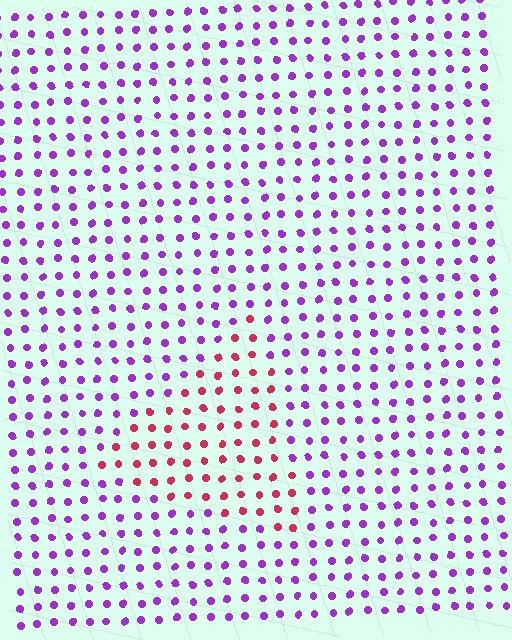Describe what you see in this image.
The image is filled with small purple elements in a uniform arrangement. A triangle-shaped region is visible where the elements are tinted to a slightly different hue, forming a subtle color boundary.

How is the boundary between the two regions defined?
The boundary is defined purely by a slight shift in hue (about 62 degrees). Spacing, size, and orientation are identical on both sides.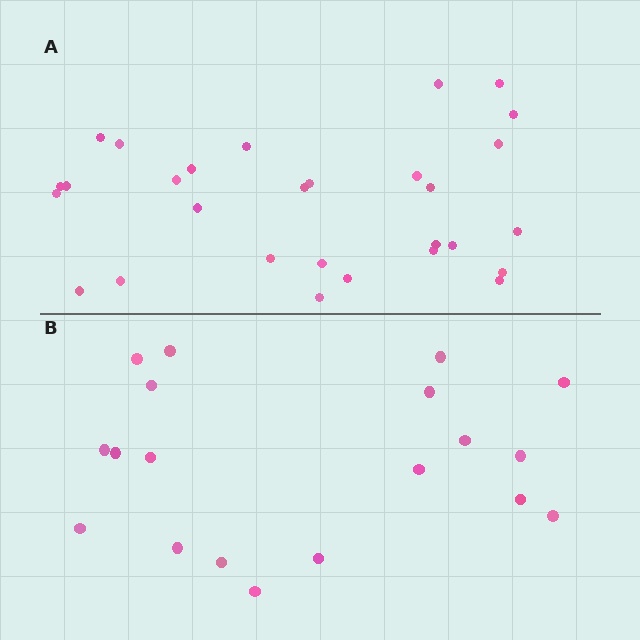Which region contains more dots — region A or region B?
Region A (the top region) has more dots.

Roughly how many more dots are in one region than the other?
Region A has roughly 10 or so more dots than region B.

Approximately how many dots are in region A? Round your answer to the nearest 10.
About 30 dots. (The exact count is 29, which rounds to 30.)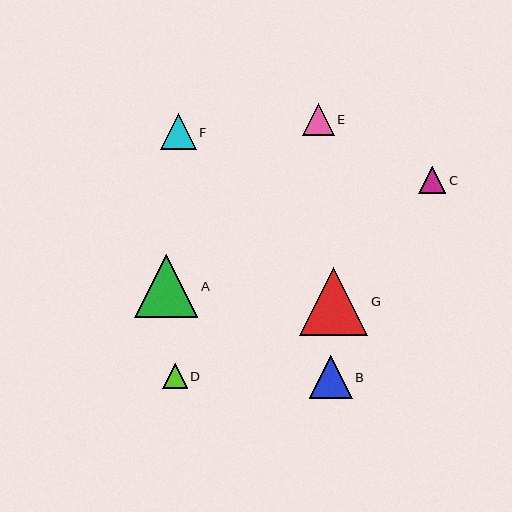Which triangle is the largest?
Triangle G is the largest with a size of approximately 68 pixels.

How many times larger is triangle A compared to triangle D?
Triangle A is approximately 2.5 times the size of triangle D.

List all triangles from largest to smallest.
From largest to smallest: G, A, B, F, E, C, D.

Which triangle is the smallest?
Triangle D is the smallest with a size of approximately 25 pixels.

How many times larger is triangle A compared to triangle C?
Triangle A is approximately 2.3 times the size of triangle C.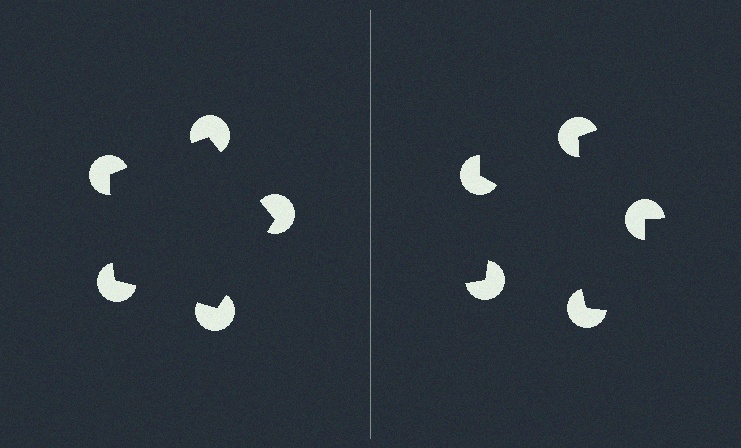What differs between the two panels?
The pac-man discs are positioned identically on both sides; only the wedge orientations differ. On the left they align to a pentagon; on the right they are misaligned.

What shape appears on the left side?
An illusory pentagon.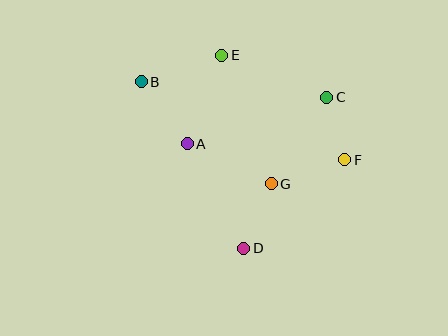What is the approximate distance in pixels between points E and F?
The distance between E and F is approximately 161 pixels.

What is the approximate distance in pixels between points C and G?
The distance between C and G is approximately 103 pixels.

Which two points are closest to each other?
Points C and F are closest to each other.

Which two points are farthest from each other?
Points B and F are farthest from each other.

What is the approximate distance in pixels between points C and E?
The distance between C and E is approximately 113 pixels.